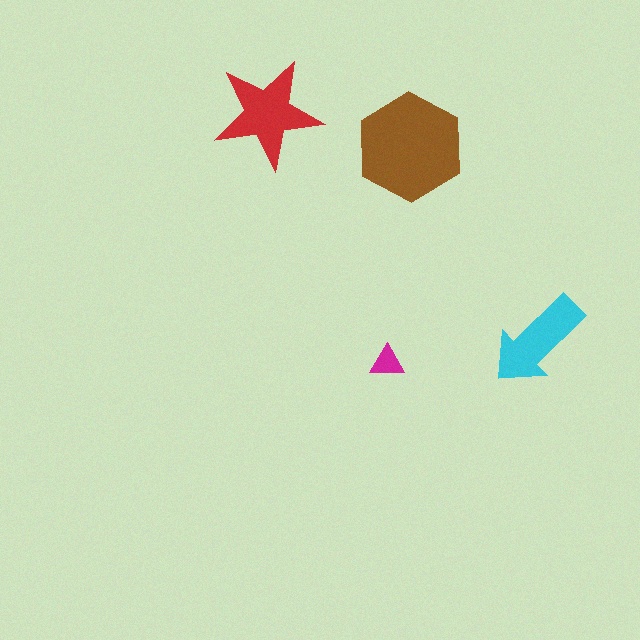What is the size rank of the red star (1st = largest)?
2nd.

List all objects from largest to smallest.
The brown hexagon, the red star, the cyan arrow, the magenta triangle.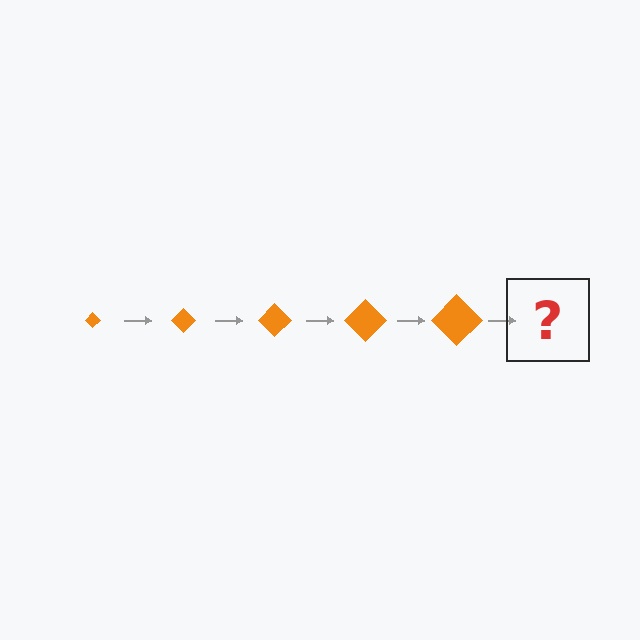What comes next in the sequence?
The next element should be an orange diamond, larger than the previous one.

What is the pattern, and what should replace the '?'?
The pattern is that the diamond gets progressively larger each step. The '?' should be an orange diamond, larger than the previous one.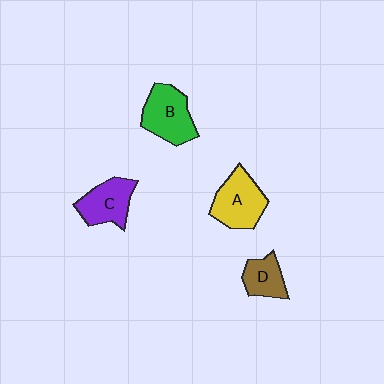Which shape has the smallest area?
Shape D (brown).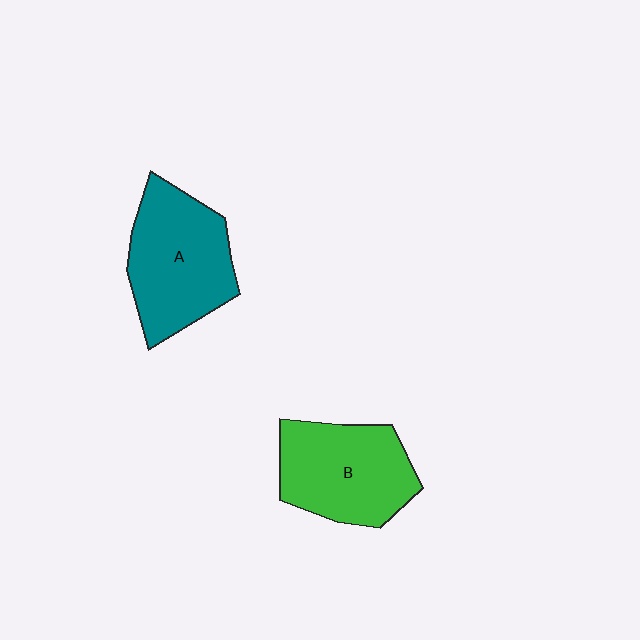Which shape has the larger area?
Shape A (teal).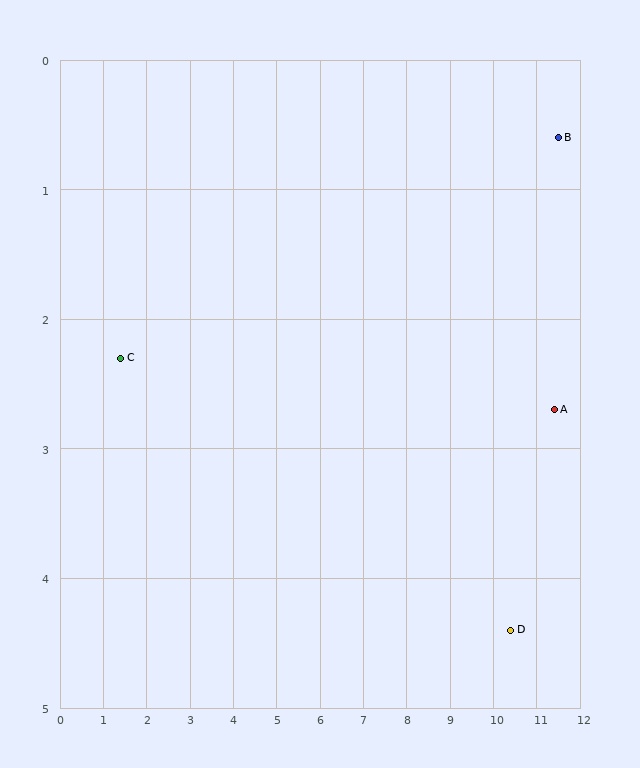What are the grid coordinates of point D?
Point D is at approximately (10.4, 4.4).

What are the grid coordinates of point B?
Point B is at approximately (11.5, 0.6).